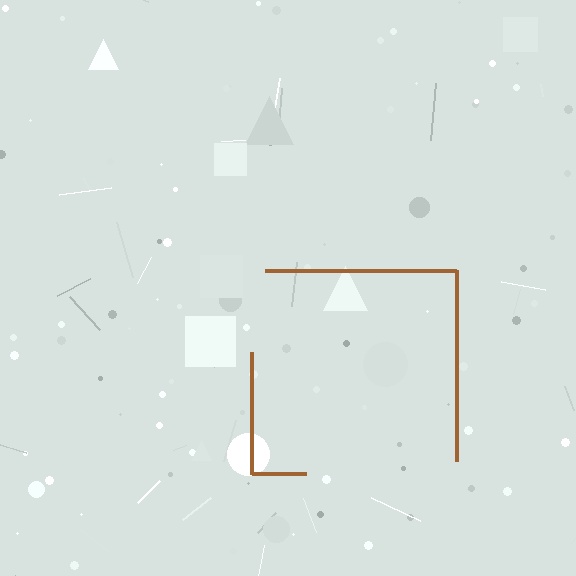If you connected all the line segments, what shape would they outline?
They would outline a square.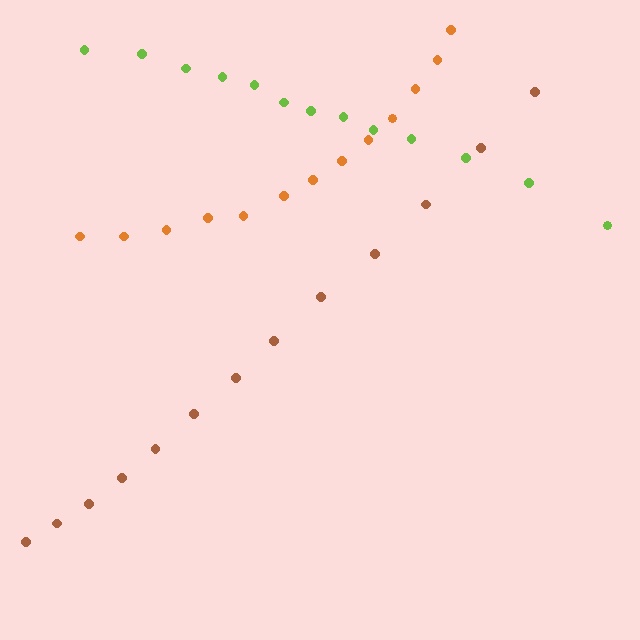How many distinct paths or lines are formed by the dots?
There are 3 distinct paths.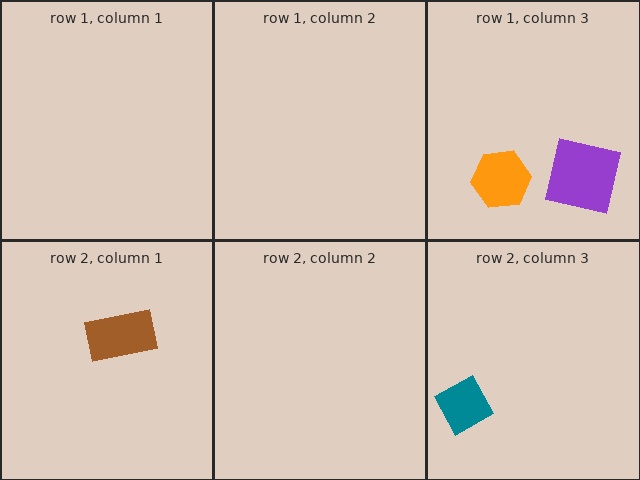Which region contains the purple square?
The row 1, column 3 region.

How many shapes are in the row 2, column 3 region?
1.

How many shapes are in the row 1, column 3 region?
2.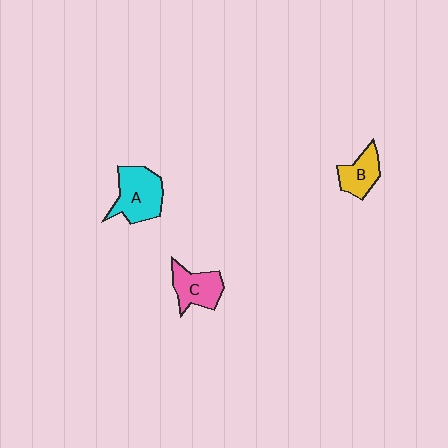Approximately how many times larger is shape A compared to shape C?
Approximately 1.3 times.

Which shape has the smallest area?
Shape B (yellow).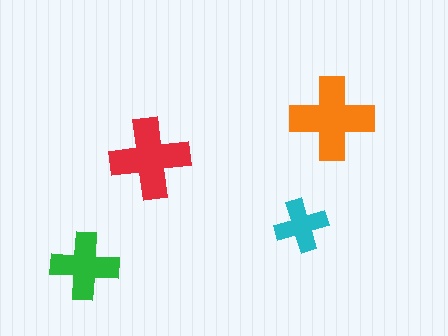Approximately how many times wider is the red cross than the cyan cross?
About 1.5 times wider.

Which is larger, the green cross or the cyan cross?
The green one.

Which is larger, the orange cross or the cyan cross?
The orange one.